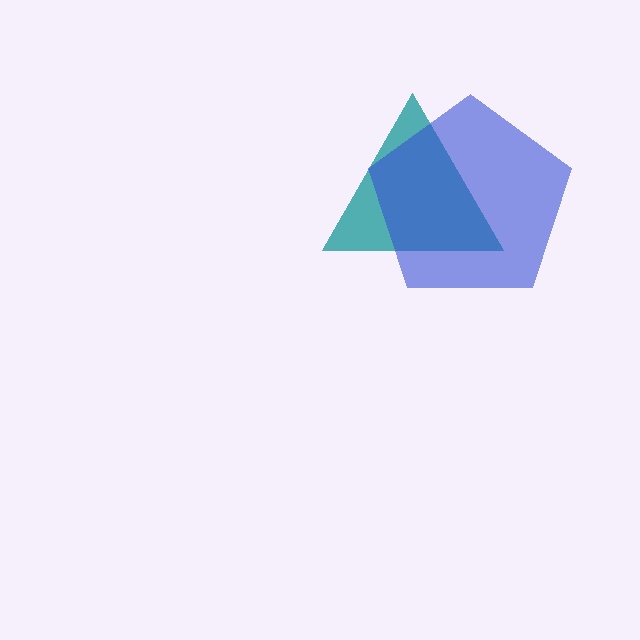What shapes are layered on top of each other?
The layered shapes are: a teal triangle, a blue pentagon.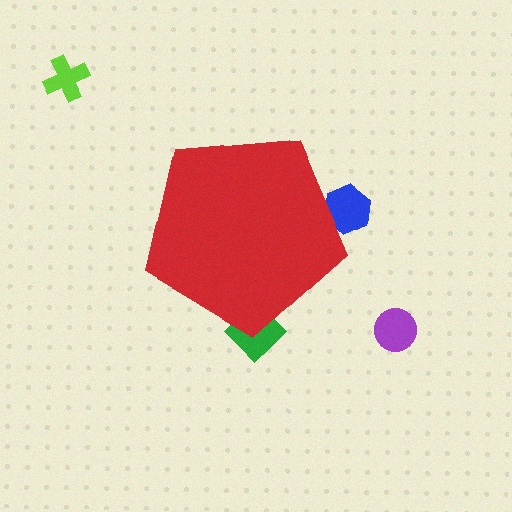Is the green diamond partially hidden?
Yes, the green diamond is partially hidden behind the red pentagon.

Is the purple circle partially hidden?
No, the purple circle is fully visible.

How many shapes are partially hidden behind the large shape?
2 shapes are partially hidden.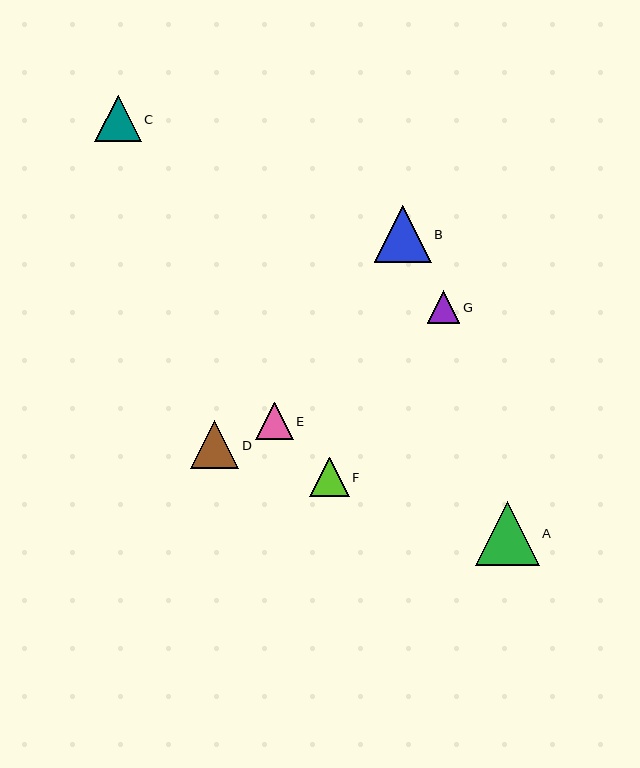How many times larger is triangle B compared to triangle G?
Triangle B is approximately 1.7 times the size of triangle G.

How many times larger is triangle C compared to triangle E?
Triangle C is approximately 1.2 times the size of triangle E.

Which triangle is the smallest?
Triangle G is the smallest with a size of approximately 33 pixels.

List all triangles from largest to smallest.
From largest to smallest: A, B, D, C, F, E, G.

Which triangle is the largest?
Triangle A is the largest with a size of approximately 64 pixels.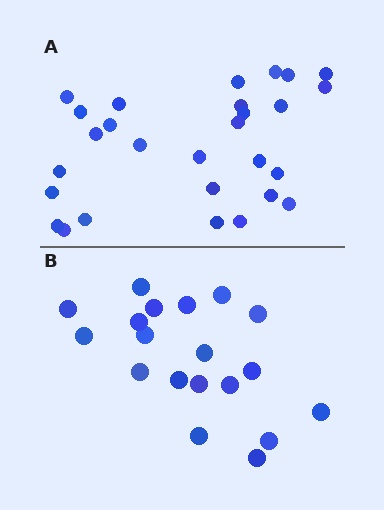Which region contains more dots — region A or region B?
Region A (the top region) has more dots.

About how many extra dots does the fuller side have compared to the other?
Region A has roughly 8 or so more dots than region B.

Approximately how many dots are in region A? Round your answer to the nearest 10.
About 30 dots. (The exact count is 28, which rounds to 30.)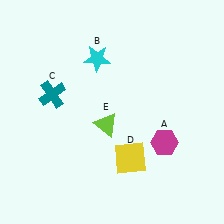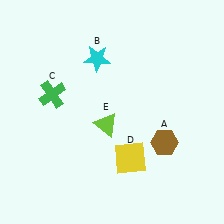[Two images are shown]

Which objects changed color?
A changed from magenta to brown. C changed from teal to green.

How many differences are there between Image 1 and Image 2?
There are 2 differences between the two images.